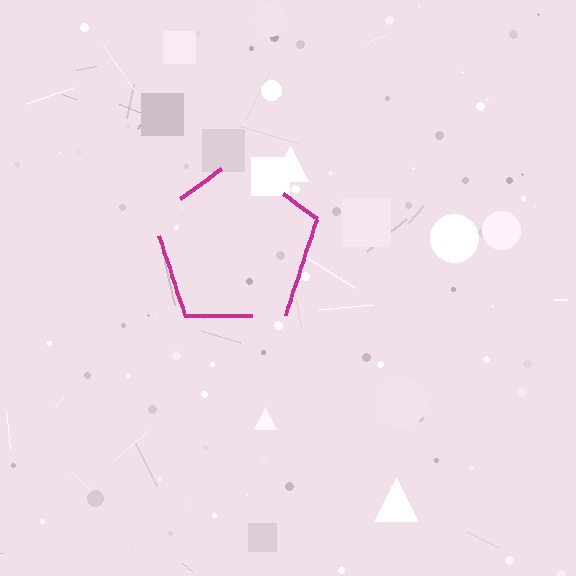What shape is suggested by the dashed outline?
The dashed outline suggests a pentagon.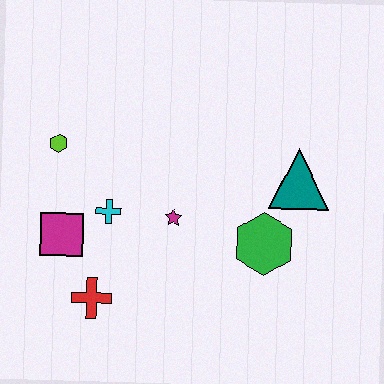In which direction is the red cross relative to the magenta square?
The red cross is below the magenta square.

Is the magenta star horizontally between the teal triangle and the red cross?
Yes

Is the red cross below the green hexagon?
Yes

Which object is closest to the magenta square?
The cyan cross is closest to the magenta square.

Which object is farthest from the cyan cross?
The teal triangle is farthest from the cyan cross.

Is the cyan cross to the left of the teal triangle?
Yes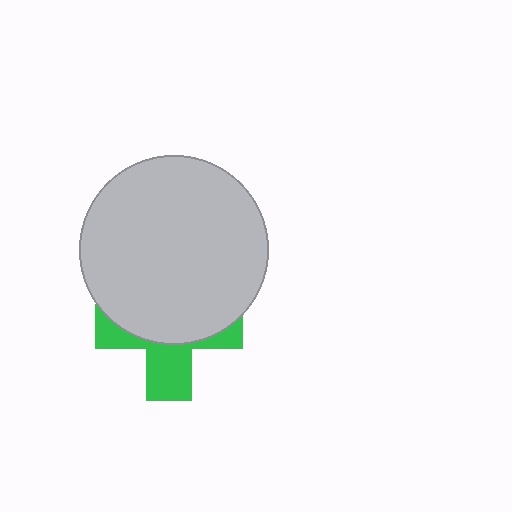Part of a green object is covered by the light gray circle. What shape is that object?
It is a cross.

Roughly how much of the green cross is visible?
A small part of it is visible (roughly 41%).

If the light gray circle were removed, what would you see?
You would see the complete green cross.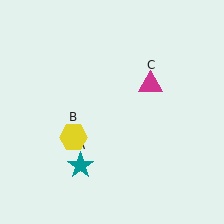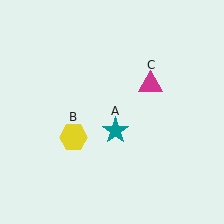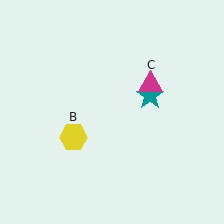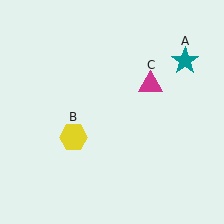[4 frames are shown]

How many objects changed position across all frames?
1 object changed position: teal star (object A).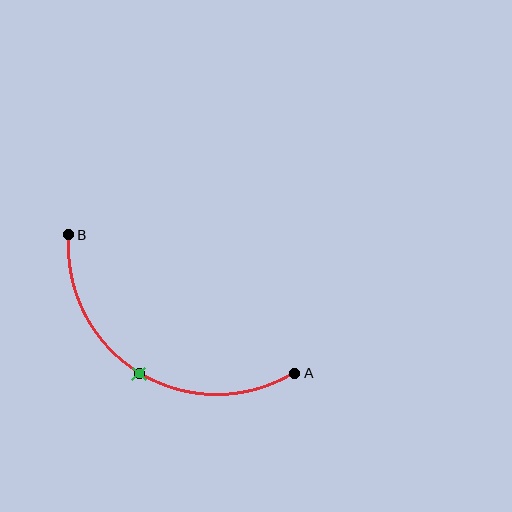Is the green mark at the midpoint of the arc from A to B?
Yes. The green mark lies on the arc at equal arc-length from both A and B — it is the arc midpoint.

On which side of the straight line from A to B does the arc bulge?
The arc bulges below the straight line connecting A and B.